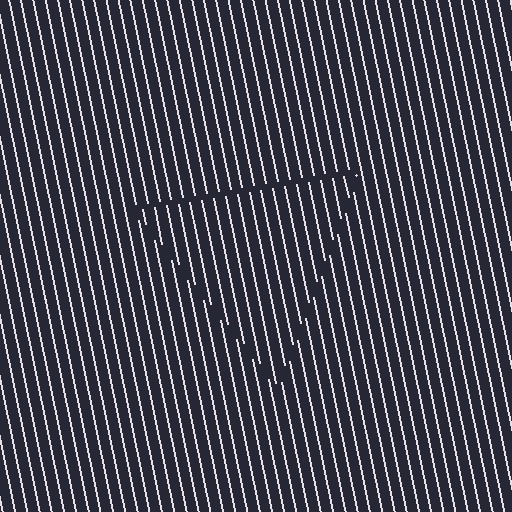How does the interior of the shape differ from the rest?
The interior of the shape contains the same grating, shifted by half a period — the contour is defined by the phase discontinuity where line-ends from the inner and outer gratings abut.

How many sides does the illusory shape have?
3 sides — the line-ends trace a triangle.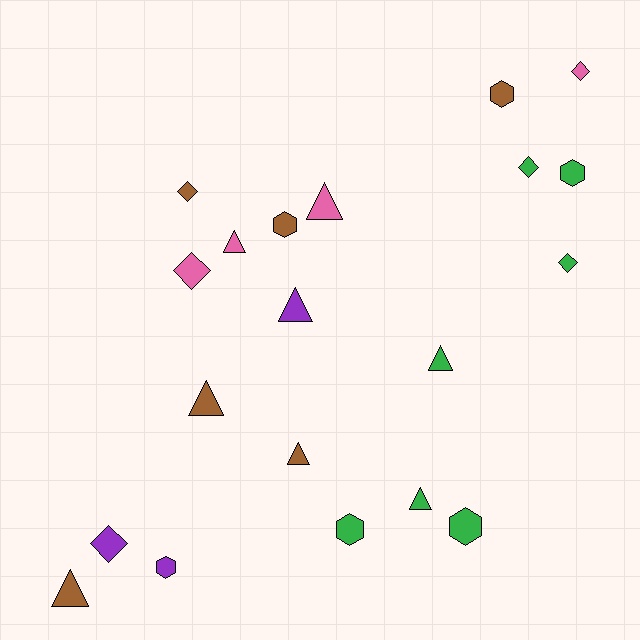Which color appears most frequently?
Green, with 7 objects.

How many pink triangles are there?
There are 2 pink triangles.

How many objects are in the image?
There are 20 objects.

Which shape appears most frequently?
Triangle, with 8 objects.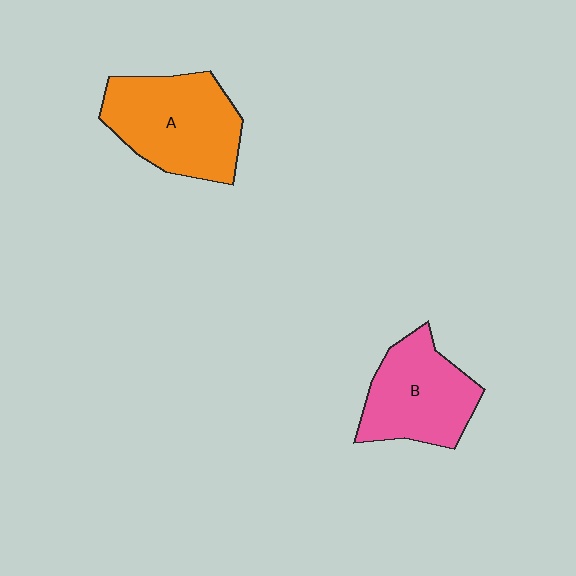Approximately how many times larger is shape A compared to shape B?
Approximately 1.2 times.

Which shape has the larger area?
Shape A (orange).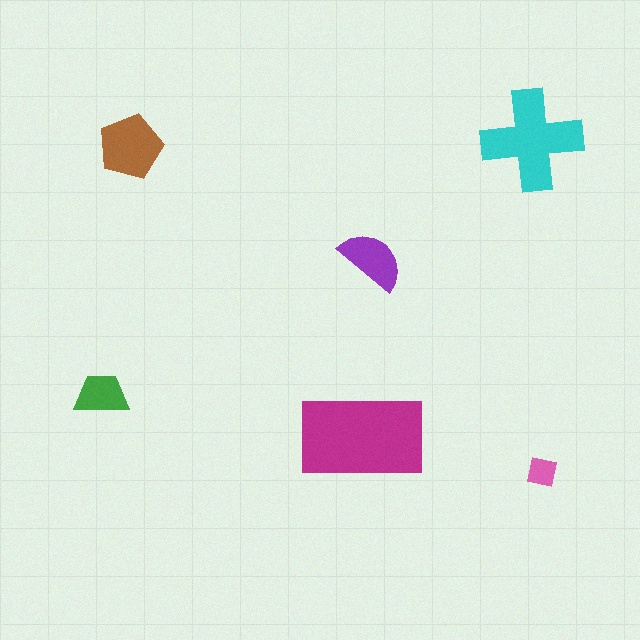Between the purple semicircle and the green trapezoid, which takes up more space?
The purple semicircle.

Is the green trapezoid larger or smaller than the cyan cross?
Smaller.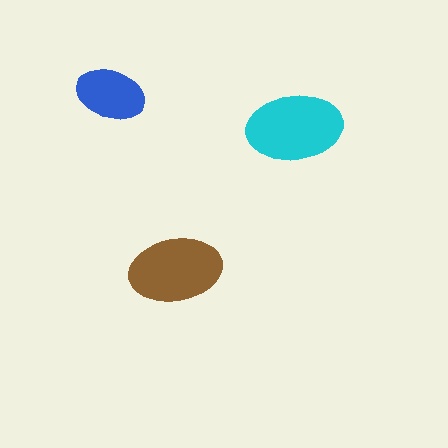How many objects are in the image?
There are 3 objects in the image.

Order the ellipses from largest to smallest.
the cyan one, the brown one, the blue one.